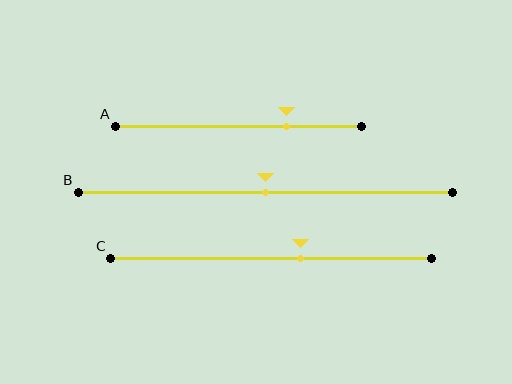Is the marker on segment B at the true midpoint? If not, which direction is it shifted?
Yes, the marker on segment B is at the true midpoint.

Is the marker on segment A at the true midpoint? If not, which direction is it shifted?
No, the marker on segment A is shifted to the right by about 20% of the segment length.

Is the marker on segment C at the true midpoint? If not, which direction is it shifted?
No, the marker on segment C is shifted to the right by about 9% of the segment length.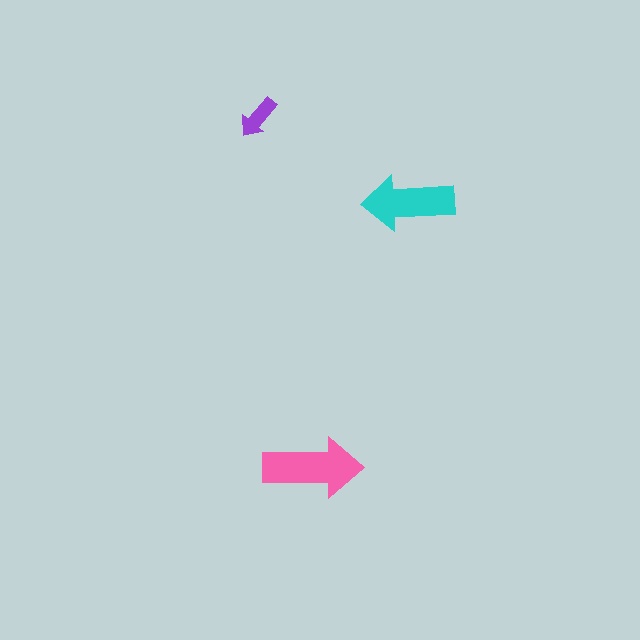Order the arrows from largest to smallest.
the pink one, the cyan one, the purple one.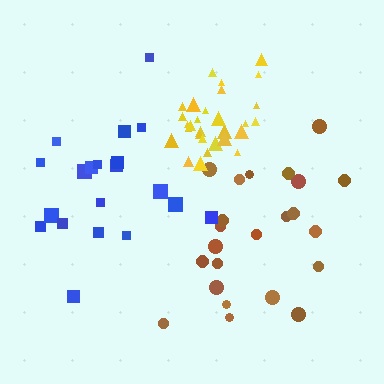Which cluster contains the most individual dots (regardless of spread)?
Yellow (29).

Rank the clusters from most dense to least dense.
yellow, brown, blue.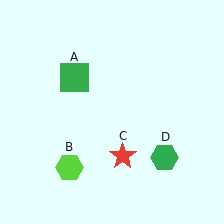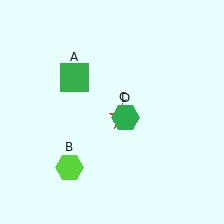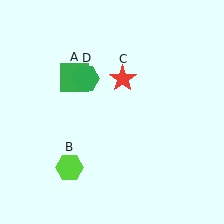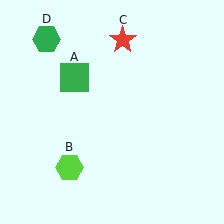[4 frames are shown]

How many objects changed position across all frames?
2 objects changed position: red star (object C), green hexagon (object D).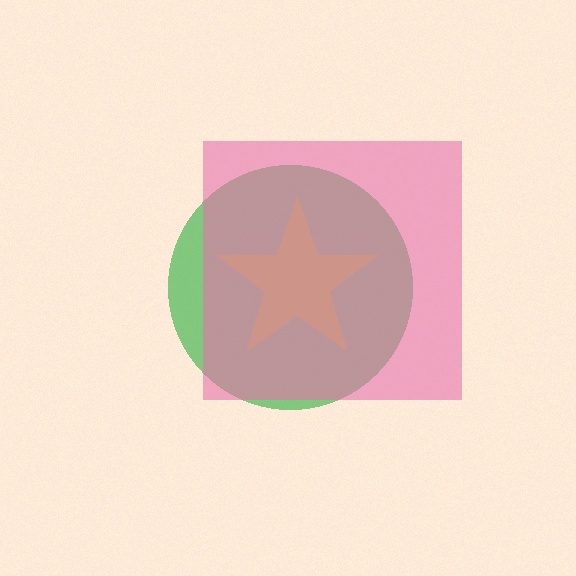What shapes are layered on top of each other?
The layered shapes are: a green circle, a yellow star, a pink square.